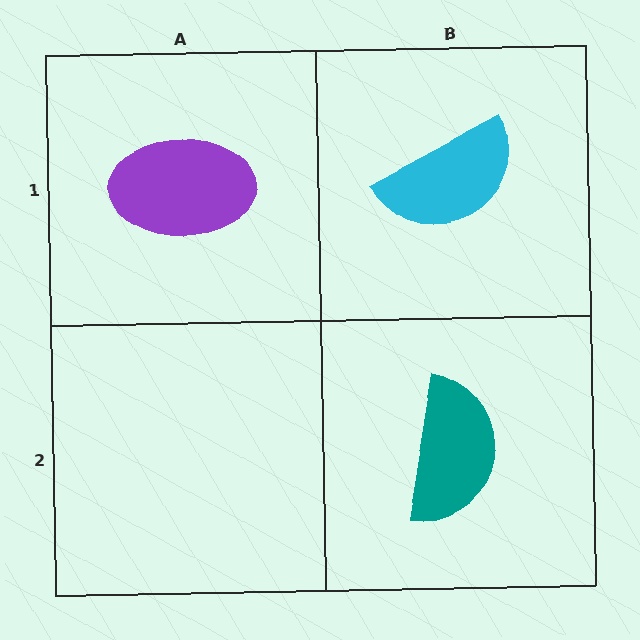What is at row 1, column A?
A purple ellipse.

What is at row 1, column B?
A cyan semicircle.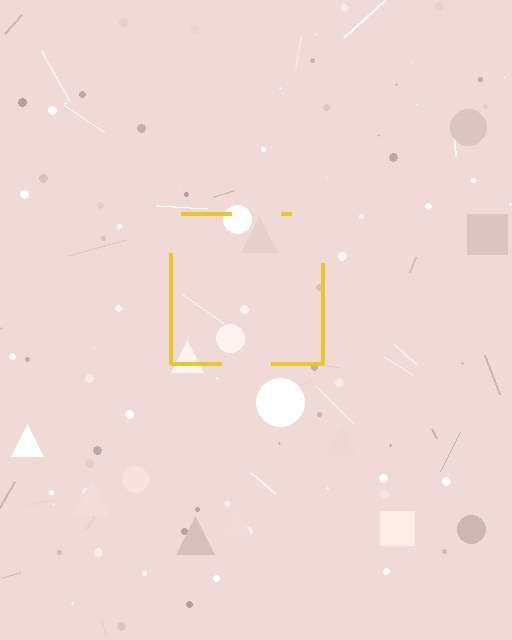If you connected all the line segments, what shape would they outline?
They would outline a square.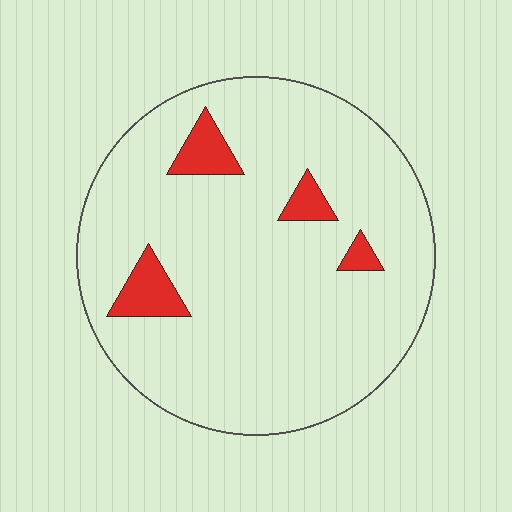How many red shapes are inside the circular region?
4.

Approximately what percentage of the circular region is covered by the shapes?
Approximately 10%.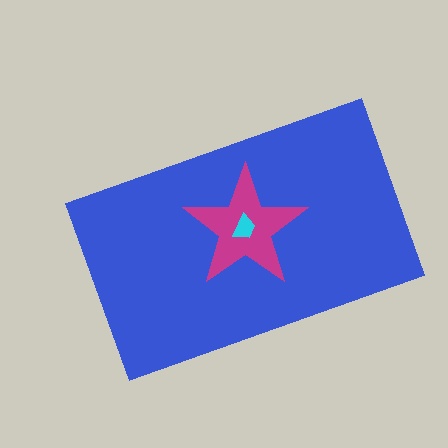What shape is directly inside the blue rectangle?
The magenta star.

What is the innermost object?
The cyan trapezoid.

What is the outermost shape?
The blue rectangle.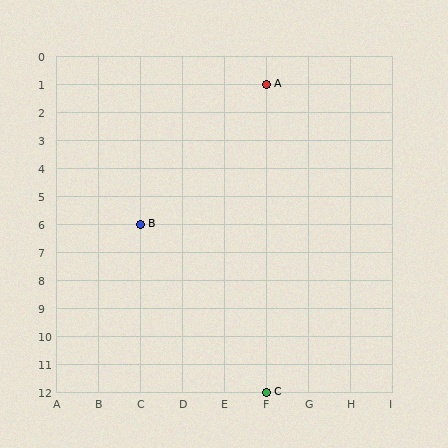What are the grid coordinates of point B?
Point B is at grid coordinates (C, 6).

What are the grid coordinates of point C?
Point C is at grid coordinates (F, 12).